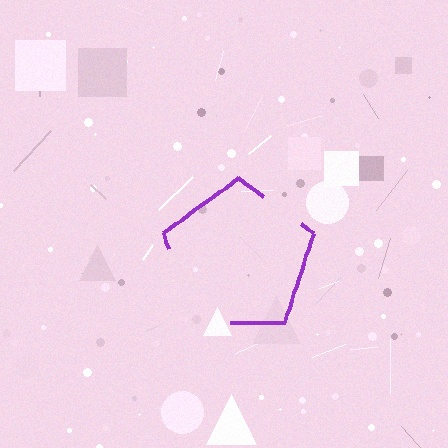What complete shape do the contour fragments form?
The contour fragments form a pentagon.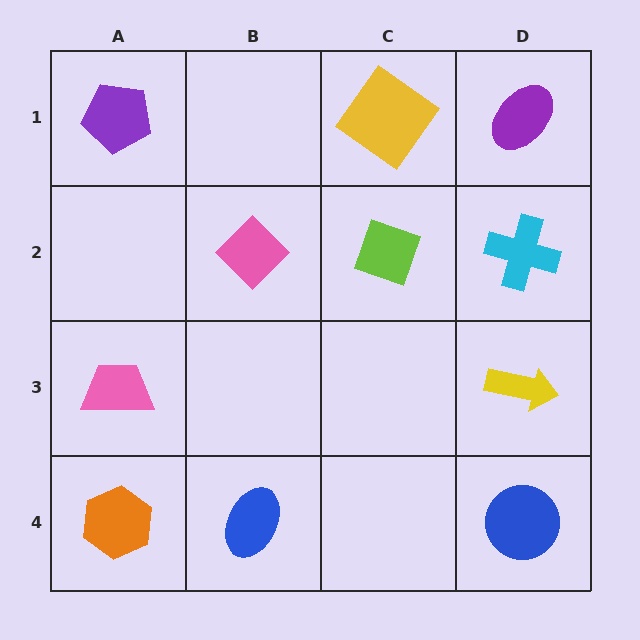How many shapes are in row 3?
2 shapes.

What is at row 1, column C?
A yellow diamond.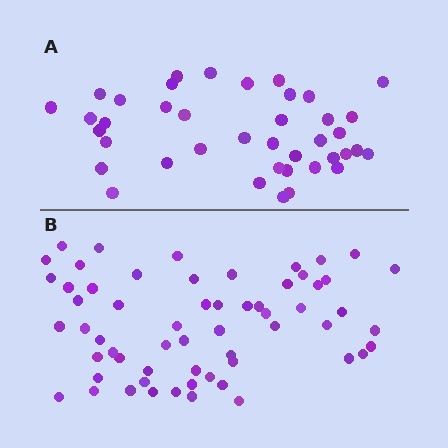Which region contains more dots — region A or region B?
Region B (the bottom region) has more dots.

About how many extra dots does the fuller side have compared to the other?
Region B has approximately 20 more dots than region A.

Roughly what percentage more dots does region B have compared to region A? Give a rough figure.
About 50% more.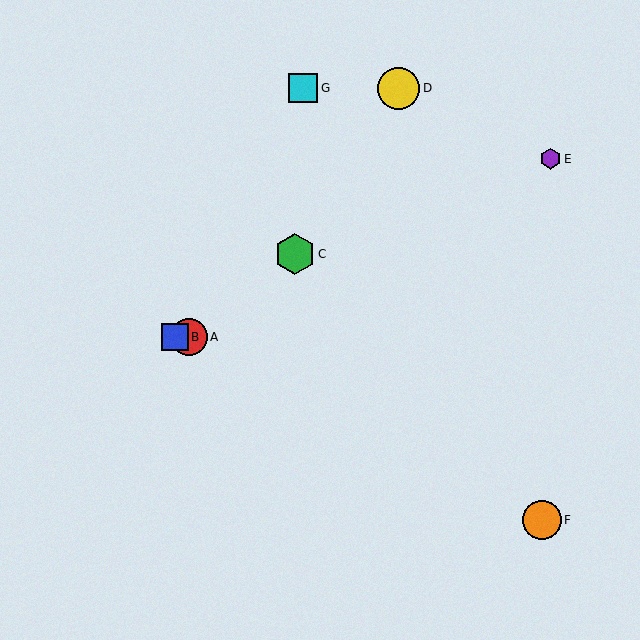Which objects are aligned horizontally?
Objects A, B are aligned horizontally.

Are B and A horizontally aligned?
Yes, both are at y≈337.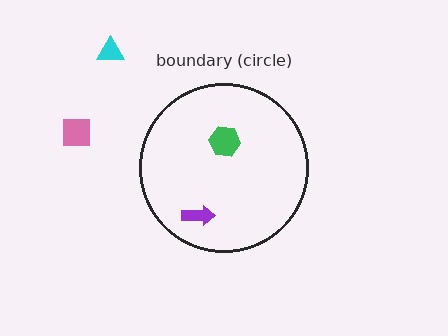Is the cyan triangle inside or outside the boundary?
Outside.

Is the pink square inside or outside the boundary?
Outside.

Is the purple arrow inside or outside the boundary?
Inside.